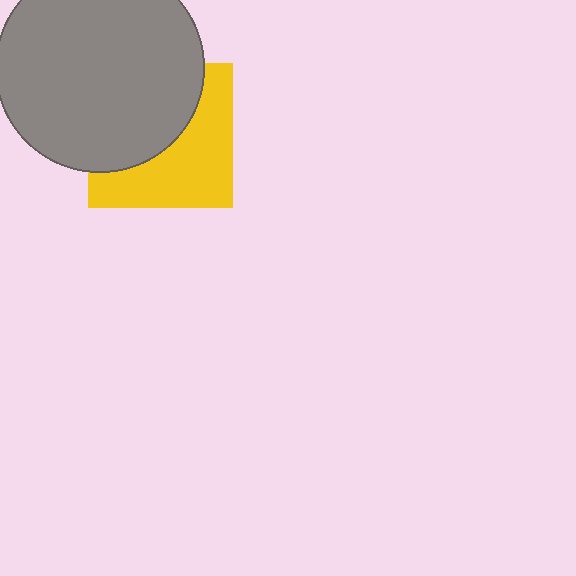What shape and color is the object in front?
The object in front is a gray circle.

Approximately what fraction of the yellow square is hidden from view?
Roughly 50% of the yellow square is hidden behind the gray circle.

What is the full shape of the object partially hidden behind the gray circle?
The partially hidden object is a yellow square.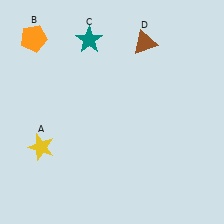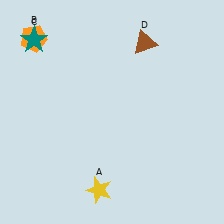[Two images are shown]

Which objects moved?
The objects that moved are: the yellow star (A), the teal star (C).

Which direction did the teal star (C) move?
The teal star (C) moved left.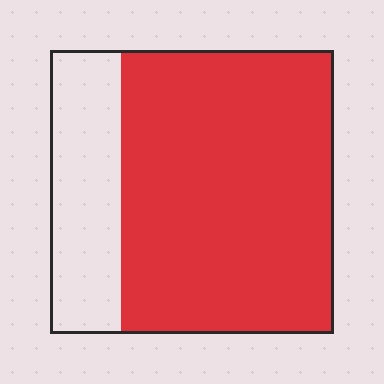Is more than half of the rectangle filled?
Yes.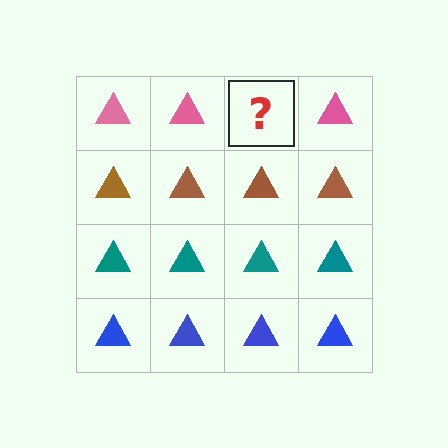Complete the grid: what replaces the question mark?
The question mark should be replaced with a pink triangle.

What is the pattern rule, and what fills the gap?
The rule is that each row has a consistent color. The gap should be filled with a pink triangle.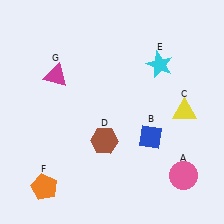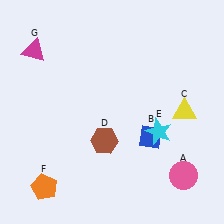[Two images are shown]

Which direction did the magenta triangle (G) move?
The magenta triangle (G) moved up.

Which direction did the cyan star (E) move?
The cyan star (E) moved down.